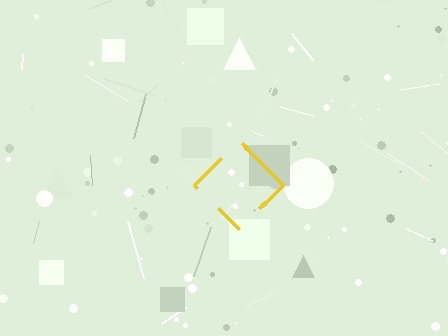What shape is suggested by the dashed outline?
The dashed outline suggests a diamond.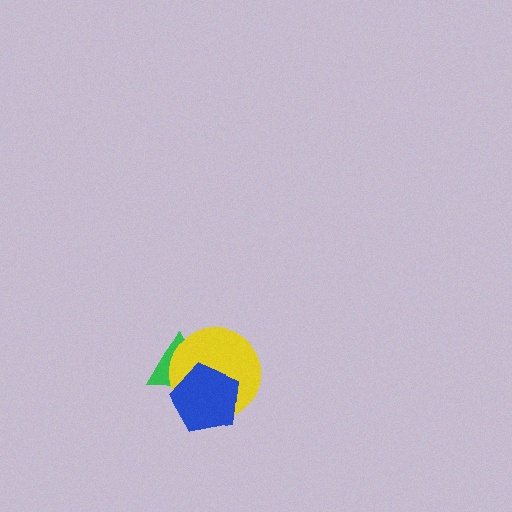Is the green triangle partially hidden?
Yes, it is partially covered by another shape.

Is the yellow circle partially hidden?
Yes, it is partially covered by another shape.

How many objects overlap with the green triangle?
2 objects overlap with the green triangle.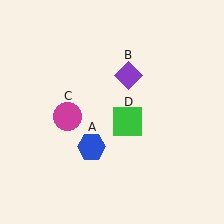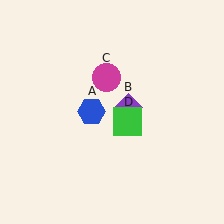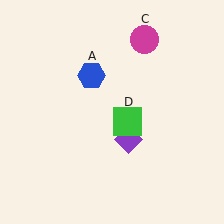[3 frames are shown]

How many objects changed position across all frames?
3 objects changed position: blue hexagon (object A), purple diamond (object B), magenta circle (object C).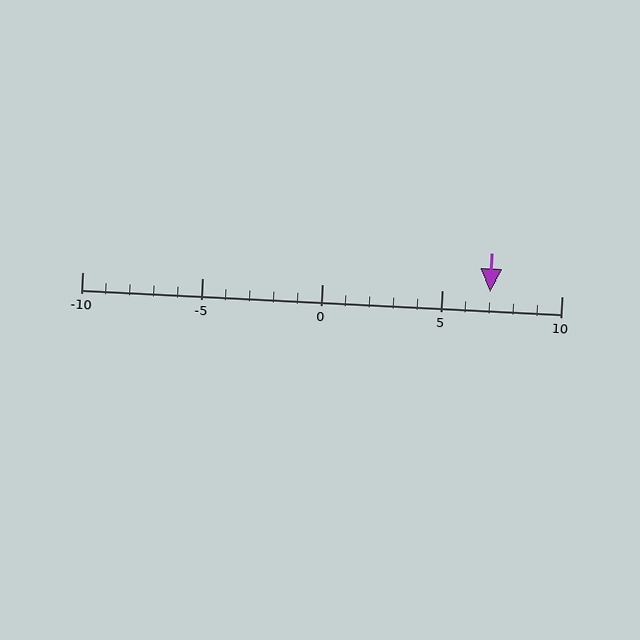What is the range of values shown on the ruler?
The ruler shows values from -10 to 10.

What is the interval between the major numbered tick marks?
The major tick marks are spaced 5 units apart.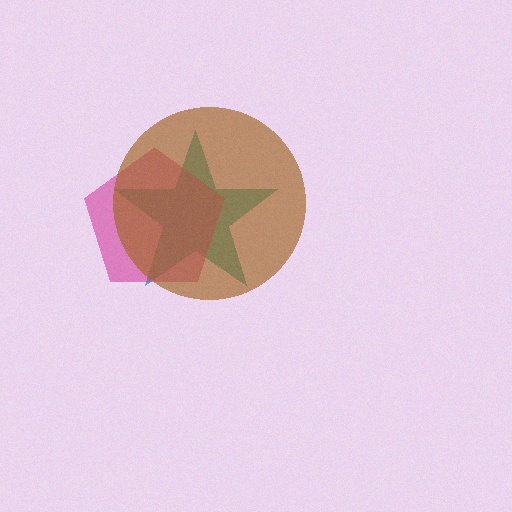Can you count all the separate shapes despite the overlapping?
Yes, there are 3 separate shapes.